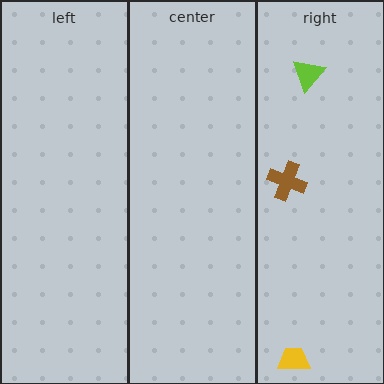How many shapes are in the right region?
3.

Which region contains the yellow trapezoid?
The right region.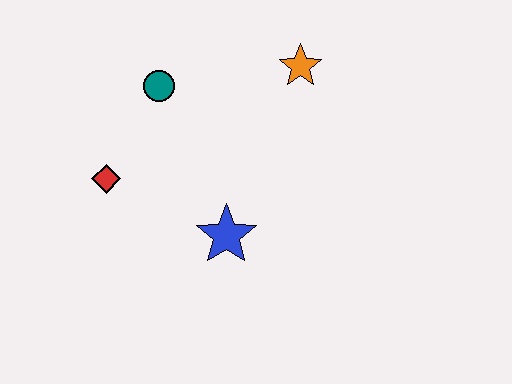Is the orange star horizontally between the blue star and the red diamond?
No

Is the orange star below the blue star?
No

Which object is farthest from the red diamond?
The orange star is farthest from the red diamond.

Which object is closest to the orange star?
The teal circle is closest to the orange star.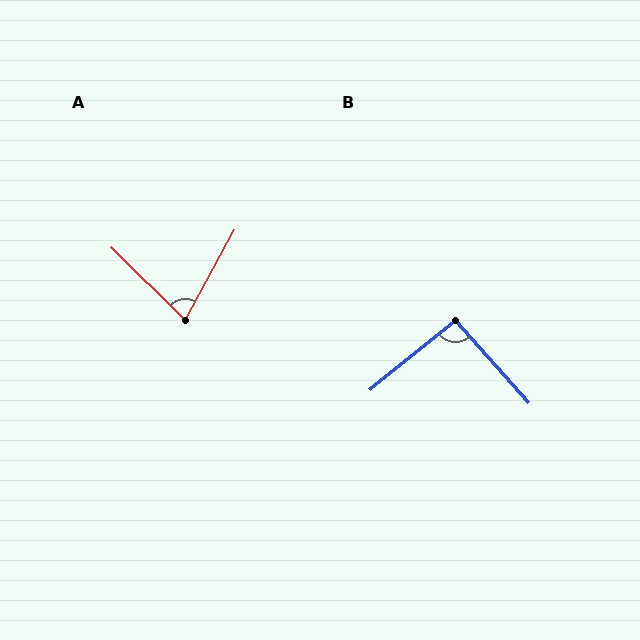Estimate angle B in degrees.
Approximately 93 degrees.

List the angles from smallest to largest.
A (75°), B (93°).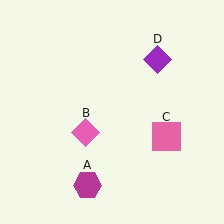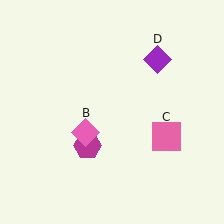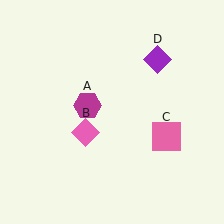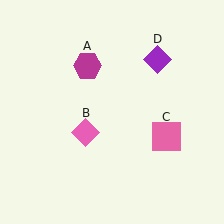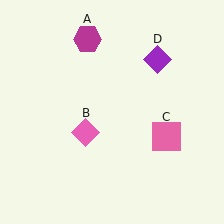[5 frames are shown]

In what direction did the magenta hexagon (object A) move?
The magenta hexagon (object A) moved up.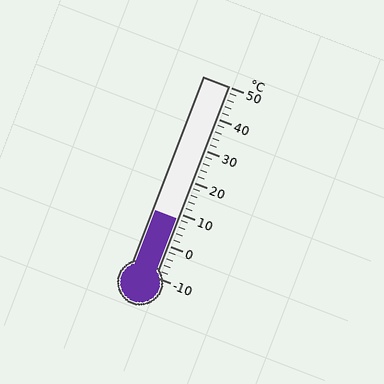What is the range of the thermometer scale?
The thermometer scale ranges from -10°C to 50°C.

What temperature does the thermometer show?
The thermometer shows approximately 8°C.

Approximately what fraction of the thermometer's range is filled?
The thermometer is filled to approximately 30% of its range.